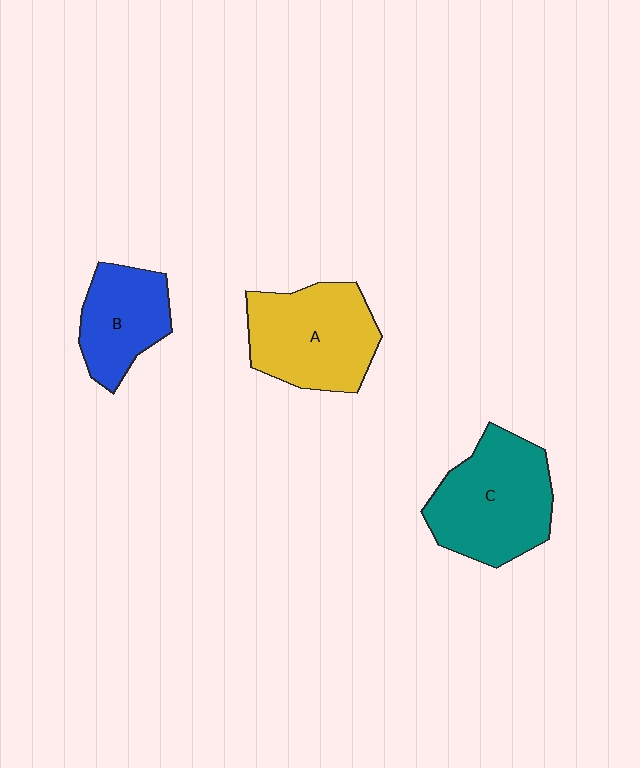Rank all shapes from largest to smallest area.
From largest to smallest: C (teal), A (yellow), B (blue).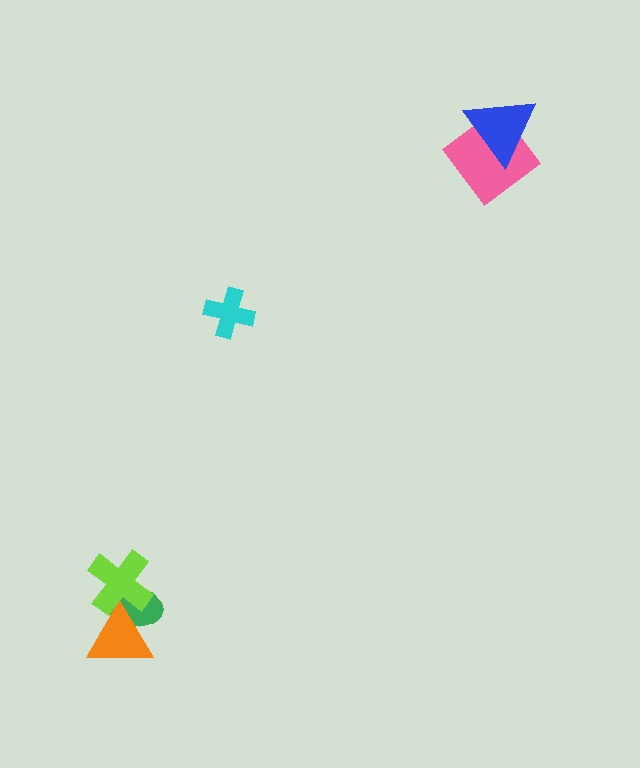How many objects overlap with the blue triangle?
1 object overlaps with the blue triangle.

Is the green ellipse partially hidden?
Yes, it is partially covered by another shape.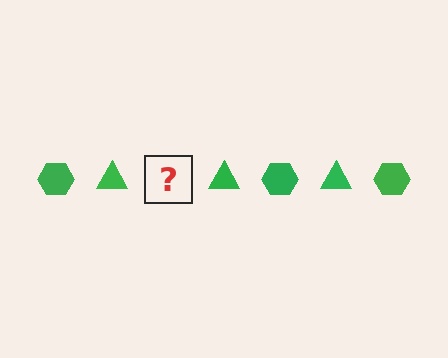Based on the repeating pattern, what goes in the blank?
The blank should be a green hexagon.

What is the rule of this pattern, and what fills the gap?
The rule is that the pattern cycles through hexagon, triangle shapes in green. The gap should be filled with a green hexagon.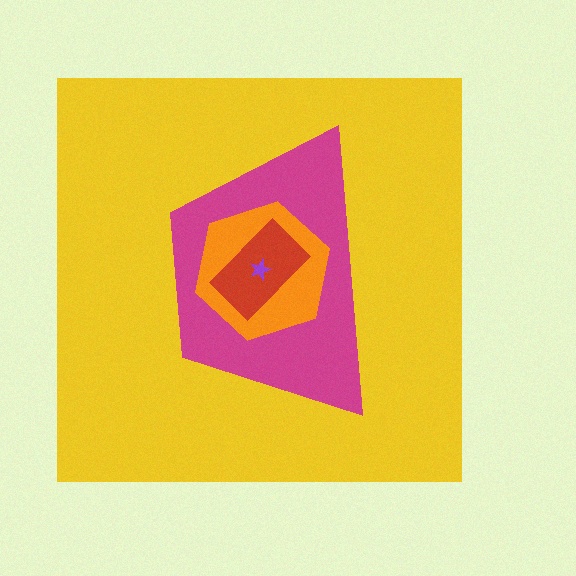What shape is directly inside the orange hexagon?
The red rectangle.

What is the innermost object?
The purple star.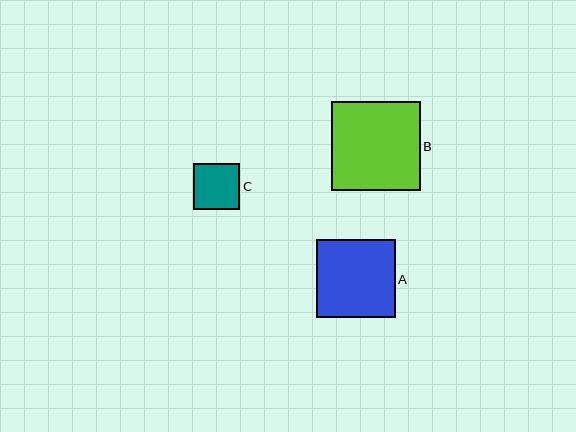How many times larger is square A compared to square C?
Square A is approximately 1.7 times the size of square C.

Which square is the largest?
Square B is the largest with a size of approximately 89 pixels.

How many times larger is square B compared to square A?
Square B is approximately 1.1 times the size of square A.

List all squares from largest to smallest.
From largest to smallest: B, A, C.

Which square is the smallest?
Square C is the smallest with a size of approximately 46 pixels.